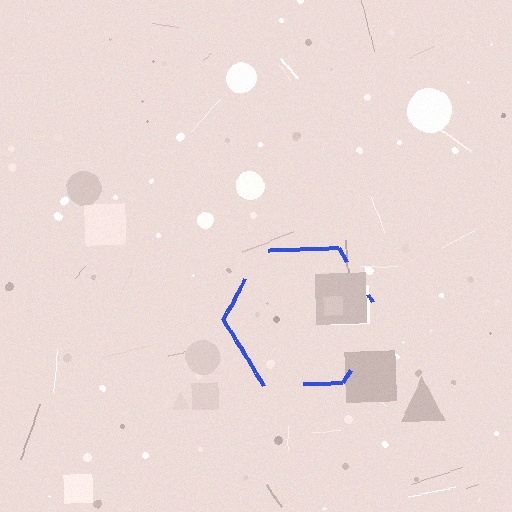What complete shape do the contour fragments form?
The contour fragments form a hexagon.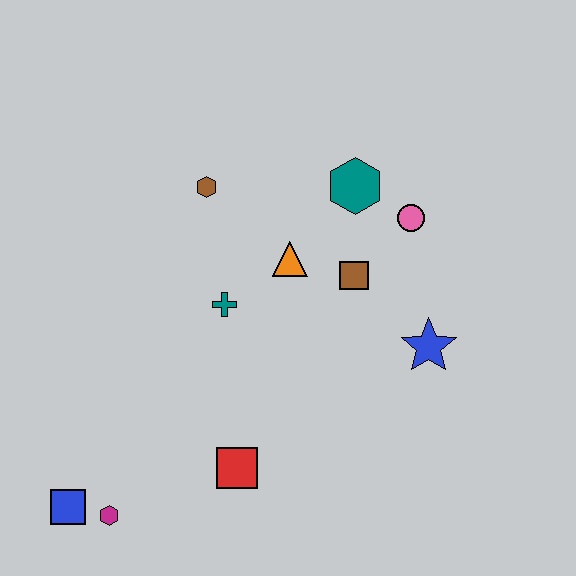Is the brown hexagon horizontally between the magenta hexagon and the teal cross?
Yes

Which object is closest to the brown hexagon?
The orange triangle is closest to the brown hexagon.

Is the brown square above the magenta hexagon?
Yes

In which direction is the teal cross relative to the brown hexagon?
The teal cross is below the brown hexagon.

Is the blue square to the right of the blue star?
No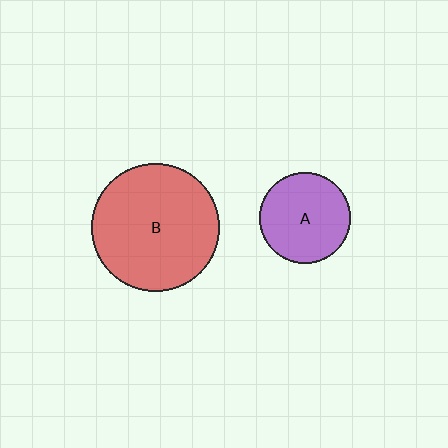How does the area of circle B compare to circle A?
Approximately 2.0 times.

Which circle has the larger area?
Circle B (red).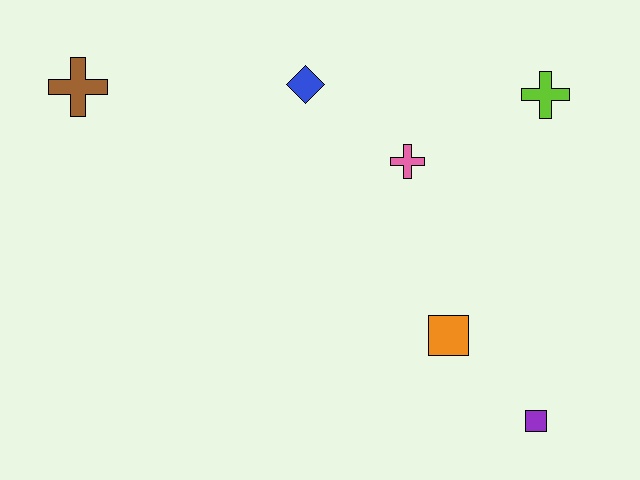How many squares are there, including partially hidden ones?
There are 2 squares.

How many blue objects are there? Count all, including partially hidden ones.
There is 1 blue object.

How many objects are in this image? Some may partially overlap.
There are 6 objects.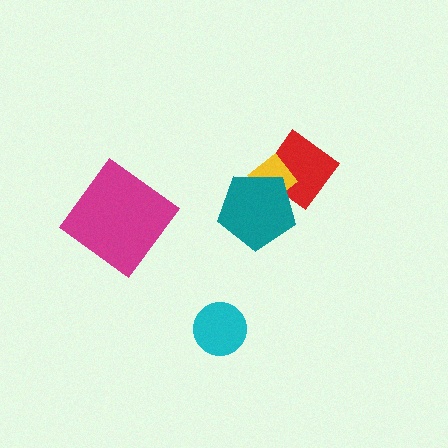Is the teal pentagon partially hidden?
No, no other shape covers it.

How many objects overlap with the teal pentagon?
2 objects overlap with the teal pentagon.